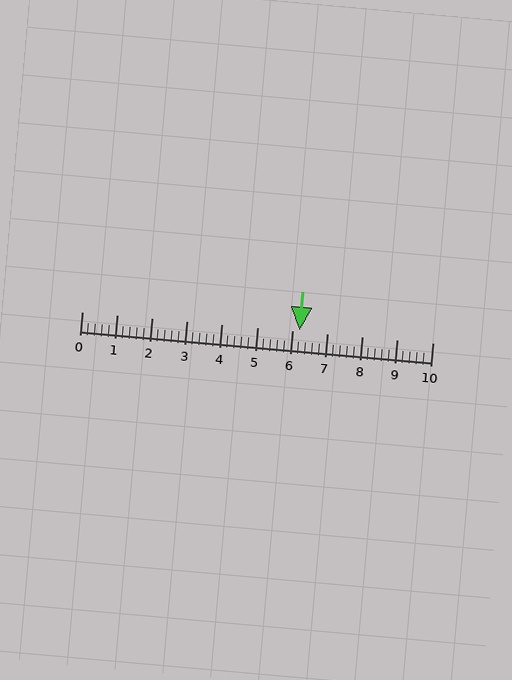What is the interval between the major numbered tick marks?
The major tick marks are spaced 1 units apart.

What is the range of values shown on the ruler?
The ruler shows values from 0 to 10.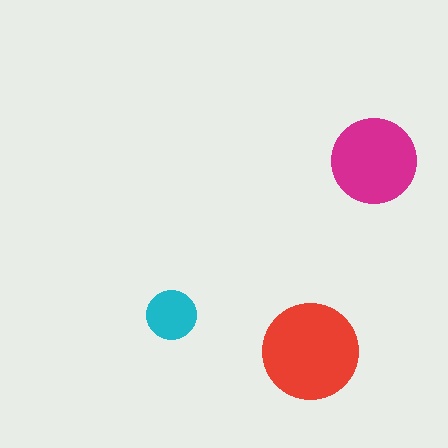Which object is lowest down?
The red circle is bottommost.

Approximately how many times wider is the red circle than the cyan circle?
About 2 times wider.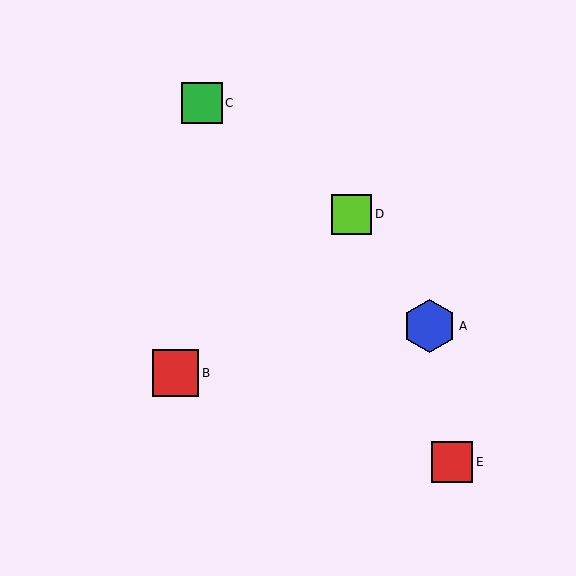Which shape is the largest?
The blue hexagon (labeled A) is the largest.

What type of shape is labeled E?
Shape E is a red square.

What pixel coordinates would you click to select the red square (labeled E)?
Click at (452, 462) to select the red square E.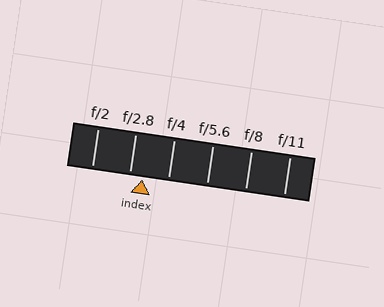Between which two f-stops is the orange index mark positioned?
The index mark is between f/2.8 and f/4.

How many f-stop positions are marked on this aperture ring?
There are 6 f-stop positions marked.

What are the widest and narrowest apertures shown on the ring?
The widest aperture shown is f/2 and the narrowest is f/11.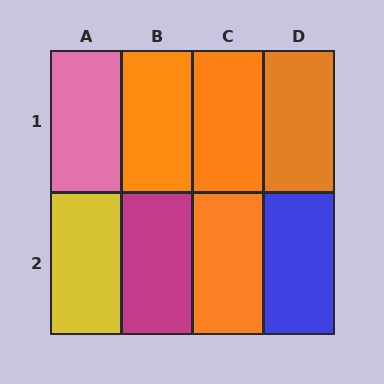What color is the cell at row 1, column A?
Pink.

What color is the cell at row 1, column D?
Orange.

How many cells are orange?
4 cells are orange.